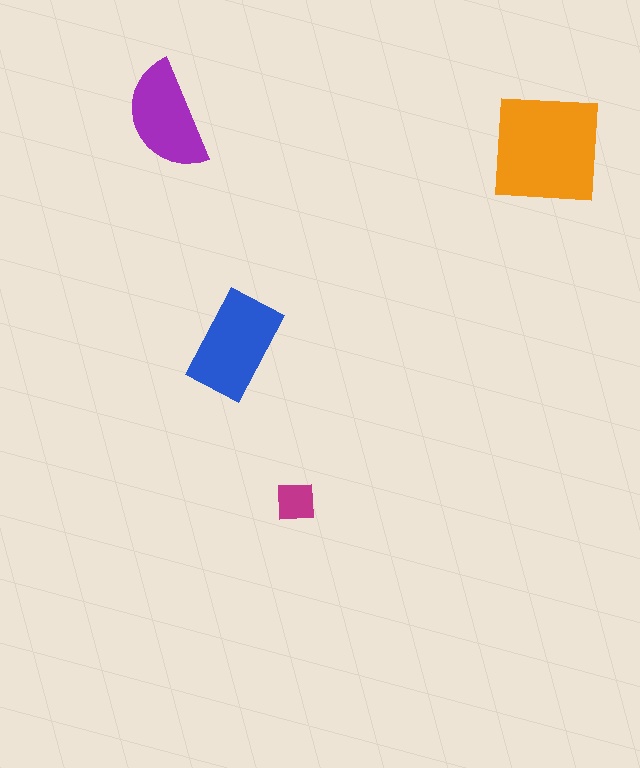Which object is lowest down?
The magenta square is bottommost.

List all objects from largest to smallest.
The orange square, the blue rectangle, the purple semicircle, the magenta square.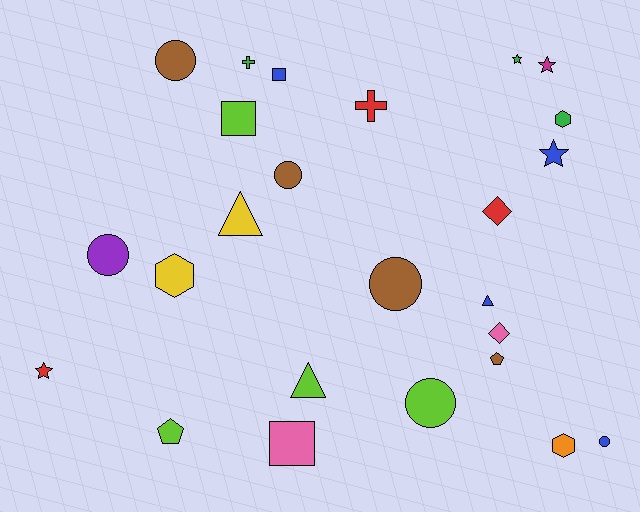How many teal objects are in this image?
There are no teal objects.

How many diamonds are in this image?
There are 2 diamonds.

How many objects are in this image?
There are 25 objects.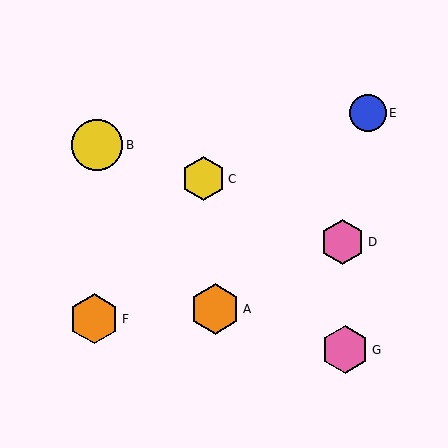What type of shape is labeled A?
Shape A is an orange hexagon.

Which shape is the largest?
The yellow circle (labeled B) is the largest.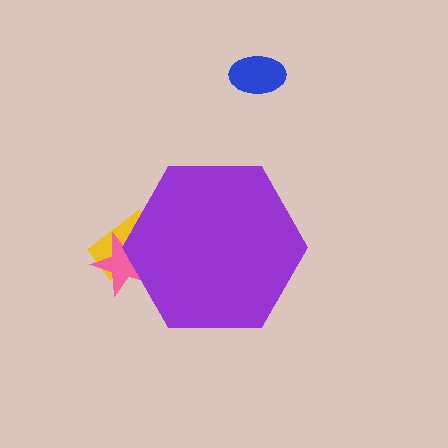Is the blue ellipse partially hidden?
No, the blue ellipse is fully visible.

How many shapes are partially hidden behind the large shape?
2 shapes are partially hidden.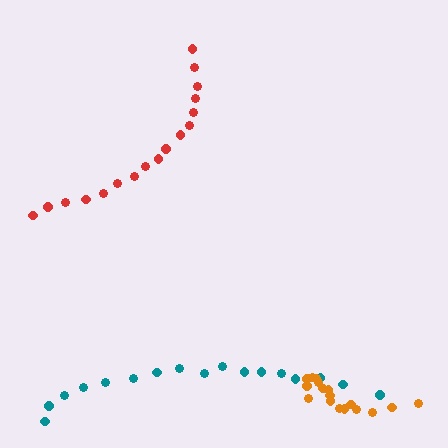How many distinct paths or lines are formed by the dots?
There are 3 distinct paths.